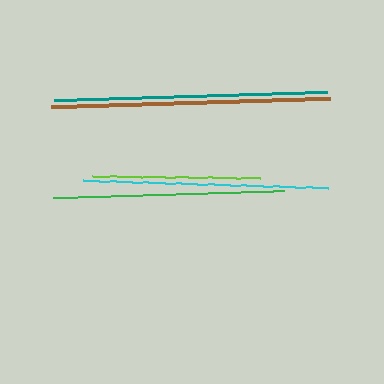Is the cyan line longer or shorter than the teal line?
The teal line is longer than the cyan line.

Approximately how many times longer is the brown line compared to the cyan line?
The brown line is approximately 1.1 times the length of the cyan line.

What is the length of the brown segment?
The brown segment is approximately 279 pixels long.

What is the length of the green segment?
The green segment is approximately 231 pixels long.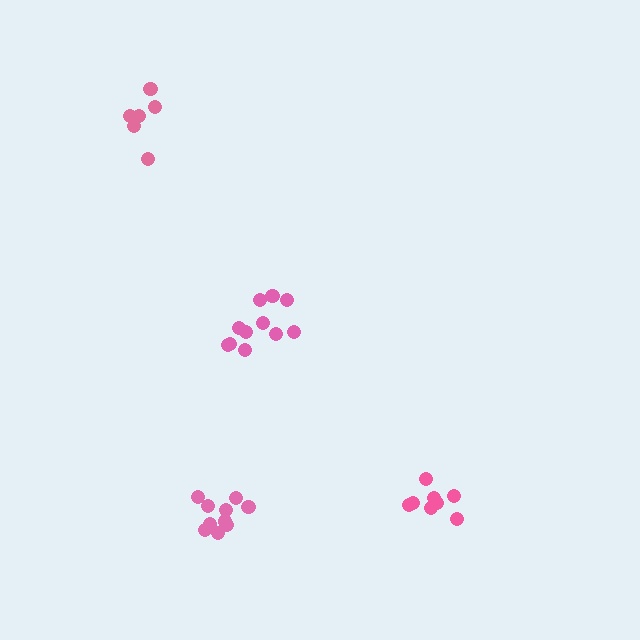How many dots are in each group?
Group 1: 11 dots, Group 2: 10 dots, Group 3: 8 dots, Group 4: 6 dots (35 total).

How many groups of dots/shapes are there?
There are 4 groups.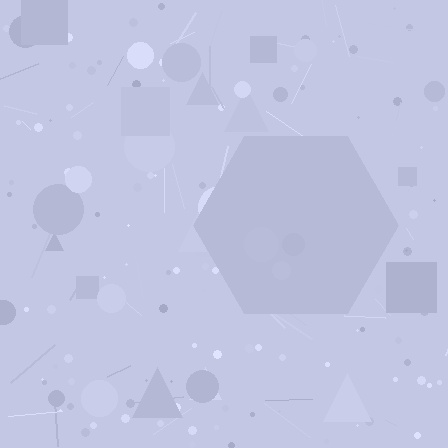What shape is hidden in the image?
A hexagon is hidden in the image.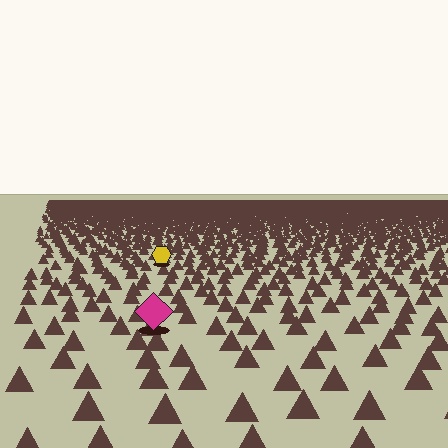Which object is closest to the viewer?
The magenta diamond is closest. The texture marks near it are larger and more spread out.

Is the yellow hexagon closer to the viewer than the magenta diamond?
No. The magenta diamond is closer — you can tell from the texture gradient: the ground texture is coarser near it.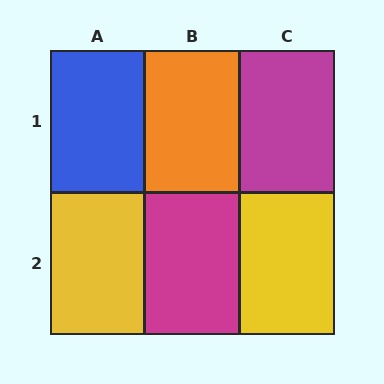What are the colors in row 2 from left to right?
Yellow, magenta, yellow.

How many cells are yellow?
2 cells are yellow.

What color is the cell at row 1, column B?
Orange.